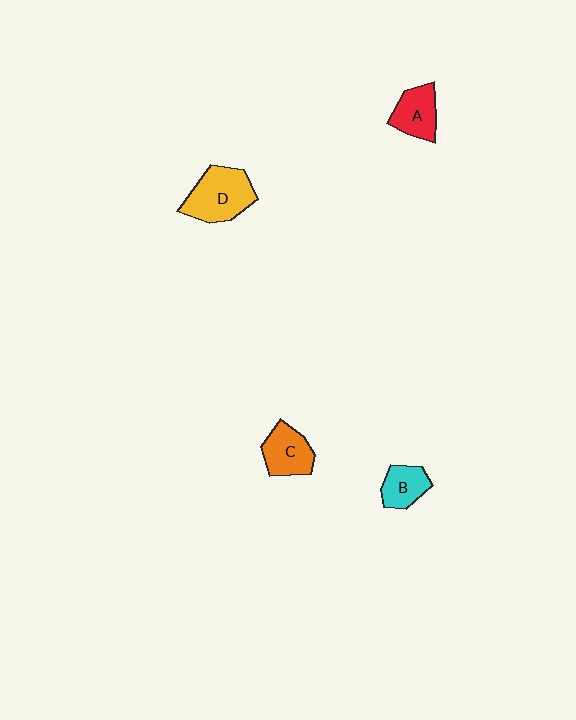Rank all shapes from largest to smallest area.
From largest to smallest: D (yellow), C (orange), A (red), B (cyan).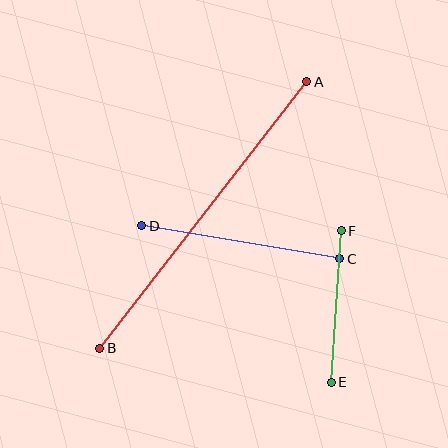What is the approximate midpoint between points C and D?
The midpoint is at approximately (241, 242) pixels.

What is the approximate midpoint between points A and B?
The midpoint is at approximately (203, 215) pixels.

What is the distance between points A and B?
The distance is approximately 337 pixels.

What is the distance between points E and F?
The distance is approximately 152 pixels.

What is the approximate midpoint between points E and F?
The midpoint is at approximately (336, 307) pixels.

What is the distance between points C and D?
The distance is approximately 201 pixels.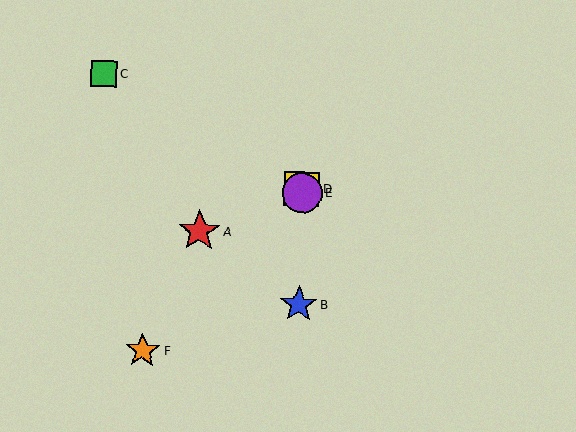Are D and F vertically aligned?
No, D is at x≈302 and F is at x≈143.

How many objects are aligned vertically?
3 objects (B, D, E) are aligned vertically.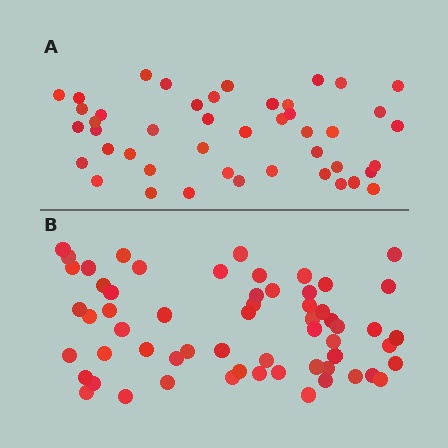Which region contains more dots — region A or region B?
Region B (the bottom region) has more dots.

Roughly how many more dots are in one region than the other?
Region B has approximately 15 more dots than region A.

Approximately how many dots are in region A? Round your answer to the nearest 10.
About 40 dots. (The exact count is 45, which rounds to 40.)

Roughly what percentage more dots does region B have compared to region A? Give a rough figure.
About 35% more.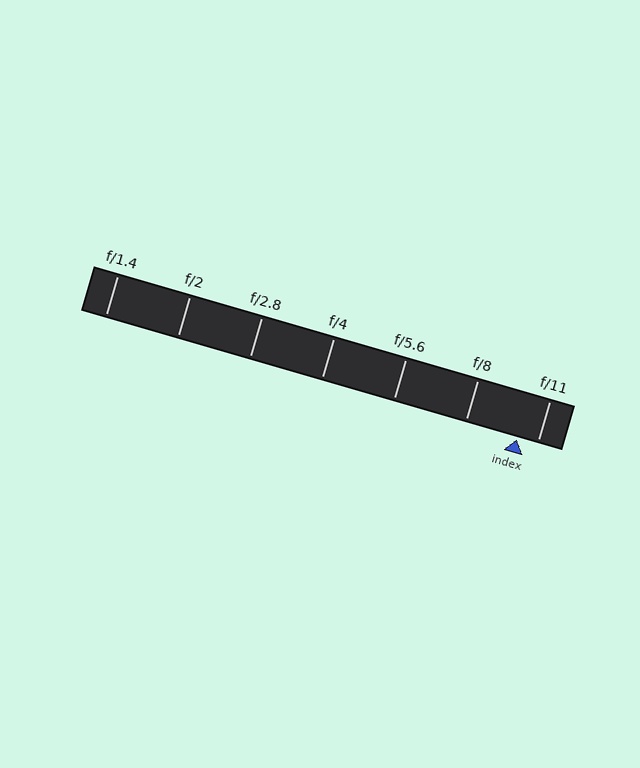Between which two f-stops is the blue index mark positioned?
The index mark is between f/8 and f/11.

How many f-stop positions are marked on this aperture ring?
There are 7 f-stop positions marked.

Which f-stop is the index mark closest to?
The index mark is closest to f/11.